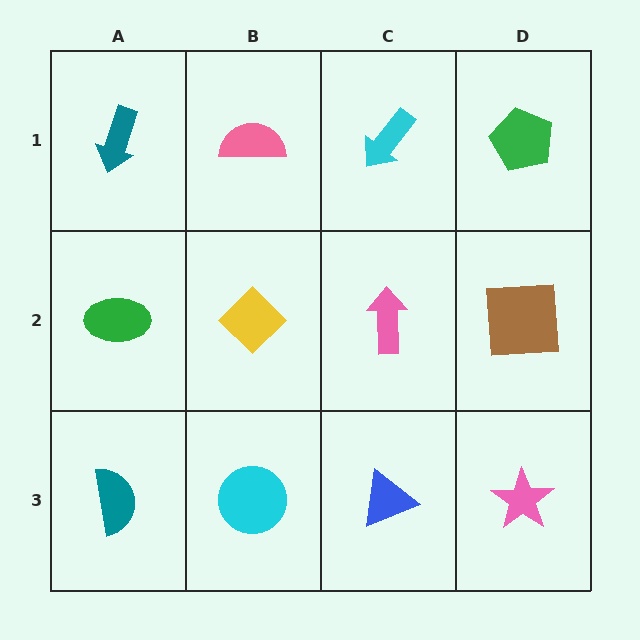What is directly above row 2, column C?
A cyan arrow.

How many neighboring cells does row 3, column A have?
2.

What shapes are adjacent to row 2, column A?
A teal arrow (row 1, column A), a teal semicircle (row 3, column A), a yellow diamond (row 2, column B).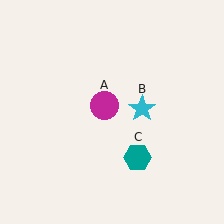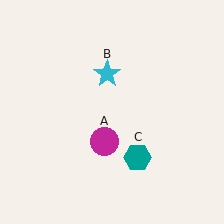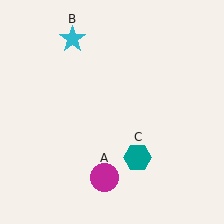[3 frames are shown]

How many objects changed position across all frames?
2 objects changed position: magenta circle (object A), cyan star (object B).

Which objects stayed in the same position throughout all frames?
Teal hexagon (object C) remained stationary.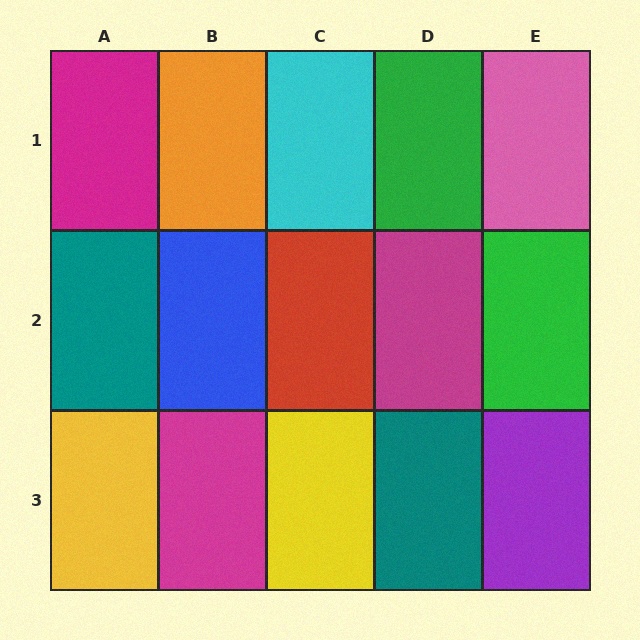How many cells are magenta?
3 cells are magenta.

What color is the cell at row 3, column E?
Purple.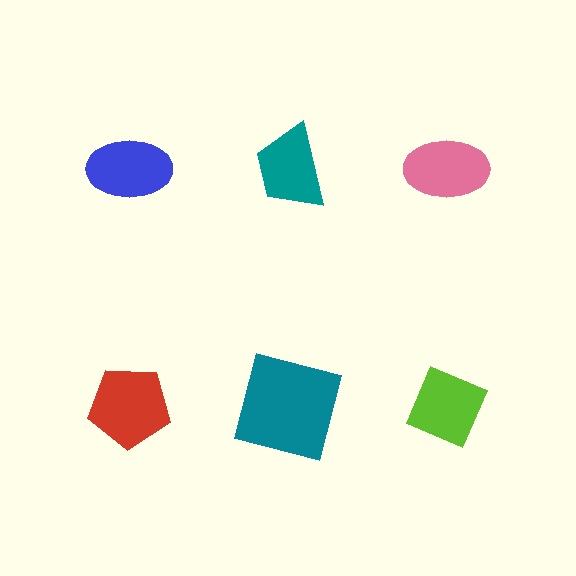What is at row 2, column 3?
A lime diamond.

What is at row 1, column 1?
A blue ellipse.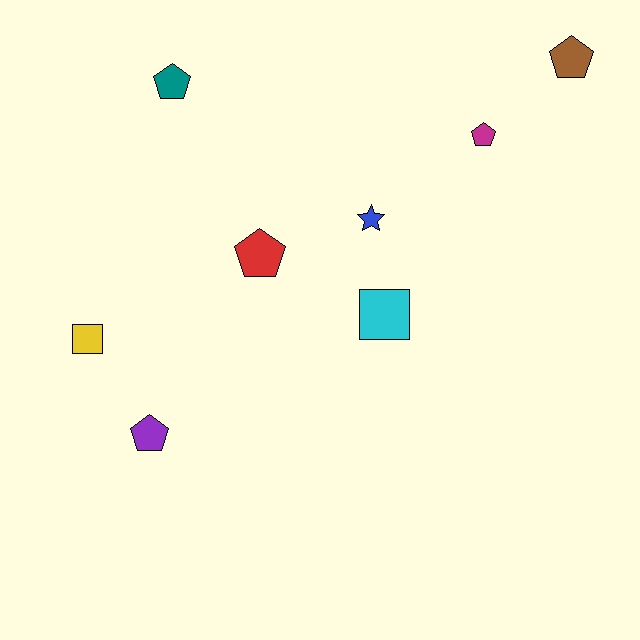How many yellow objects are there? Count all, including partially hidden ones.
There is 1 yellow object.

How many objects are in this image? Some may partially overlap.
There are 8 objects.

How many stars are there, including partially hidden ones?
There is 1 star.